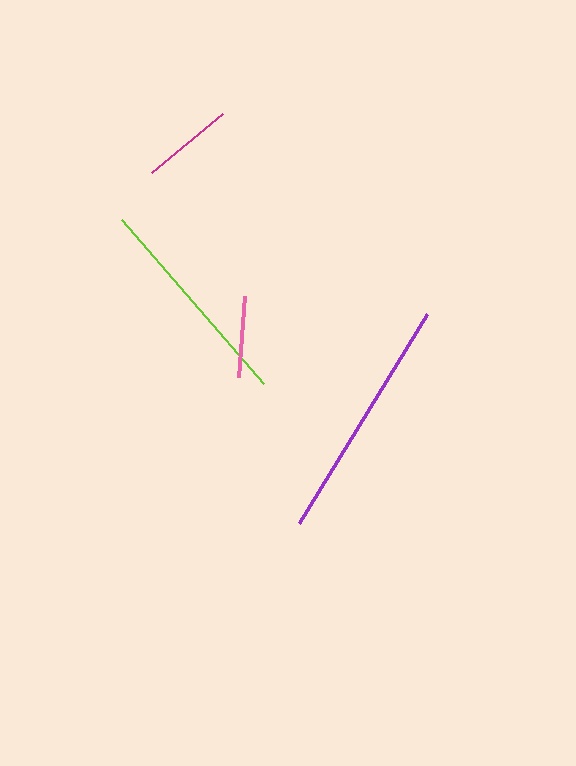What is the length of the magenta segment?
The magenta segment is approximately 92 pixels long.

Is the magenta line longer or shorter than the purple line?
The purple line is longer than the magenta line.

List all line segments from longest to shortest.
From longest to shortest: purple, lime, magenta, pink.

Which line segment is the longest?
The purple line is the longest at approximately 244 pixels.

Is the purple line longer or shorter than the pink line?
The purple line is longer than the pink line.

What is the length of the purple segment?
The purple segment is approximately 244 pixels long.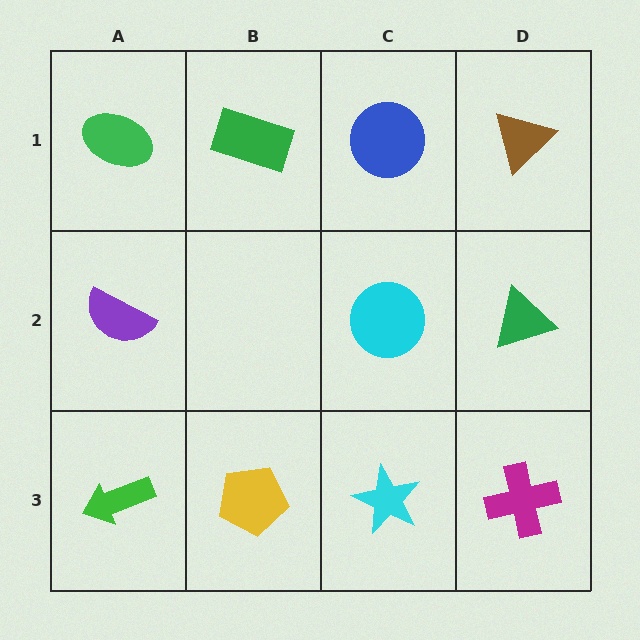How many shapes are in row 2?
3 shapes.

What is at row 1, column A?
A green ellipse.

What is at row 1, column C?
A blue circle.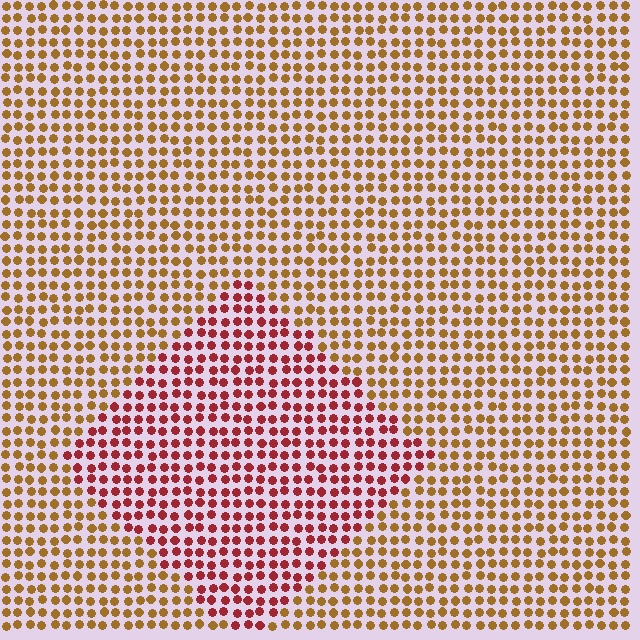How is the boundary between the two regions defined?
The boundary is defined purely by a slight shift in hue (about 43 degrees). Spacing, size, and orientation are identical on both sides.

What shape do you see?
I see a diamond.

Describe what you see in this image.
The image is filled with small brown elements in a uniform arrangement. A diamond-shaped region is visible where the elements are tinted to a slightly different hue, forming a subtle color boundary.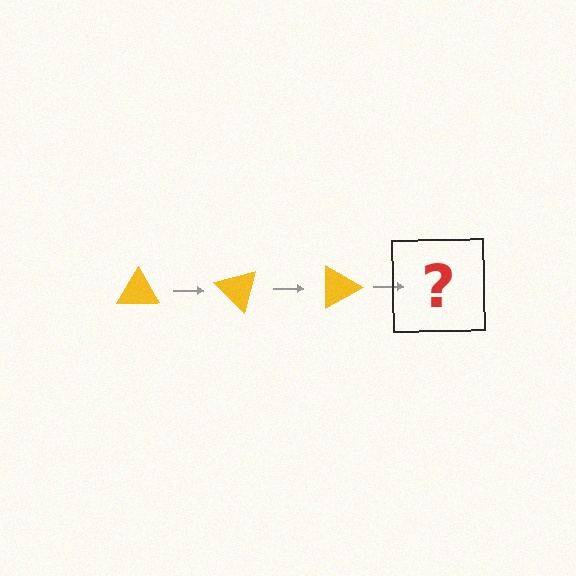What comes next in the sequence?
The next element should be a yellow triangle rotated 135 degrees.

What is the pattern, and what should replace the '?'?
The pattern is that the triangle rotates 45 degrees each step. The '?' should be a yellow triangle rotated 135 degrees.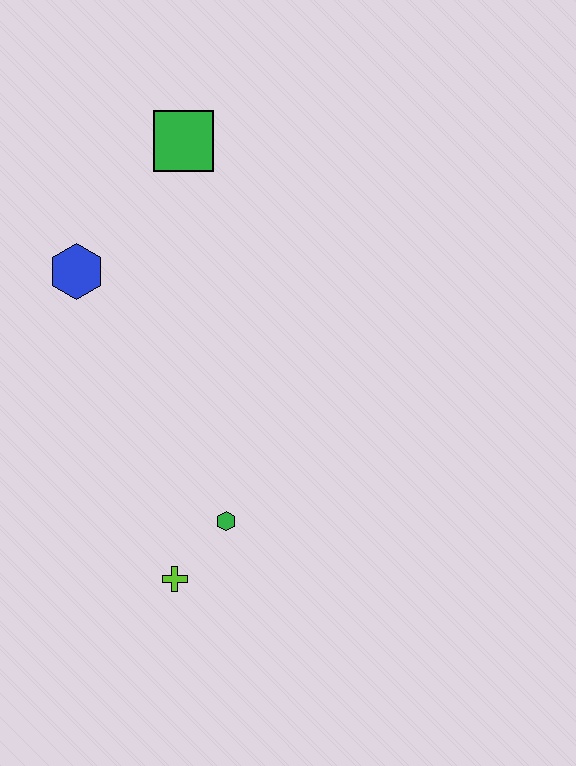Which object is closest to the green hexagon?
The lime cross is closest to the green hexagon.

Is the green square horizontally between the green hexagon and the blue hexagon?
Yes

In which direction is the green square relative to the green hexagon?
The green square is above the green hexagon.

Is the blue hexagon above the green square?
No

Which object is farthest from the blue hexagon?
The lime cross is farthest from the blue hexagon.